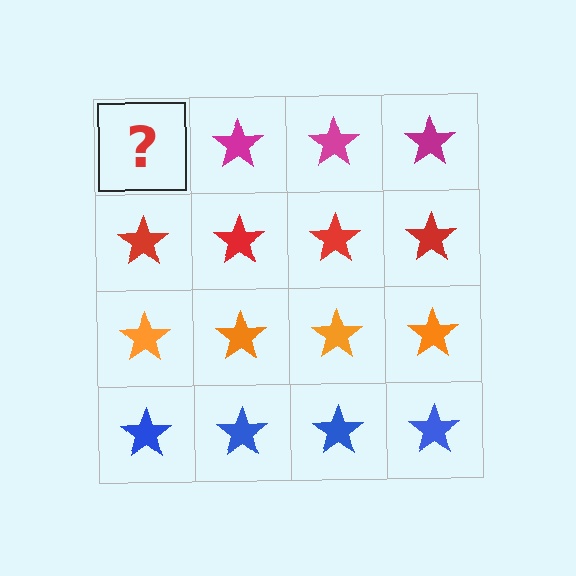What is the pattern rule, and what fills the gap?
The rule is that each row has a consistent color. The gap should be filled with a magenta star.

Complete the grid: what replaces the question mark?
The question mark should be replaced with a magenta star.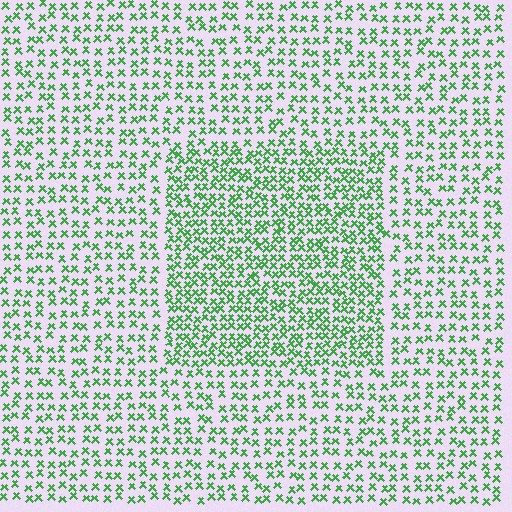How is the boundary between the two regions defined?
The boundary is defined by a change in element density (approximately 1.7x ratio). All elements are the same color, size, and shape.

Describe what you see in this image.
The image contains small green elements arranged at two different densities. A rectangle-shaped region is visible where the elements are more densely packed than the surrounding area.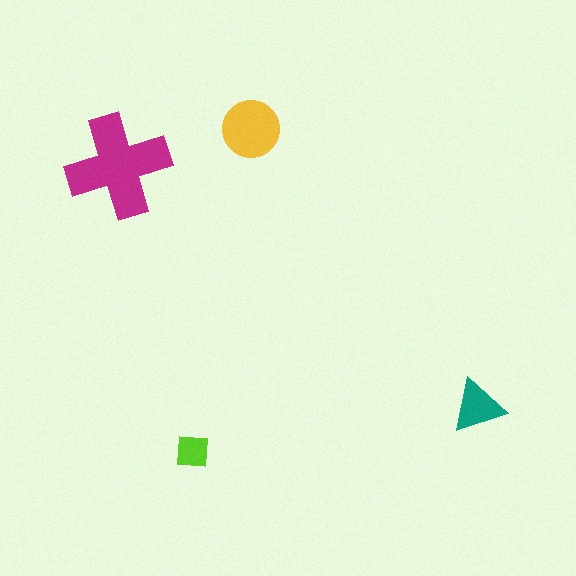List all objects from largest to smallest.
The magenta cross, the yellow circle, the teal triangle, the lime square.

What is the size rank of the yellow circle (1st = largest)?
2nd.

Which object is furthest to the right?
The teal triangle is rightmost.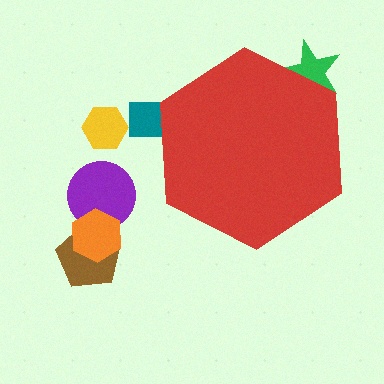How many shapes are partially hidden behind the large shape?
2 shapes are partially hidden.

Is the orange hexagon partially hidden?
No, the orange hexagon is fully visible.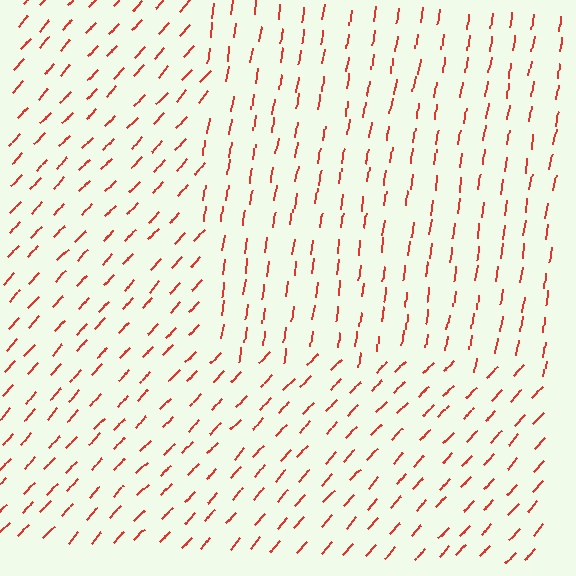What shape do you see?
I see a rectangle.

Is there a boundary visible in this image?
Yes, there is a texture boundary formed by a change in line orientation.